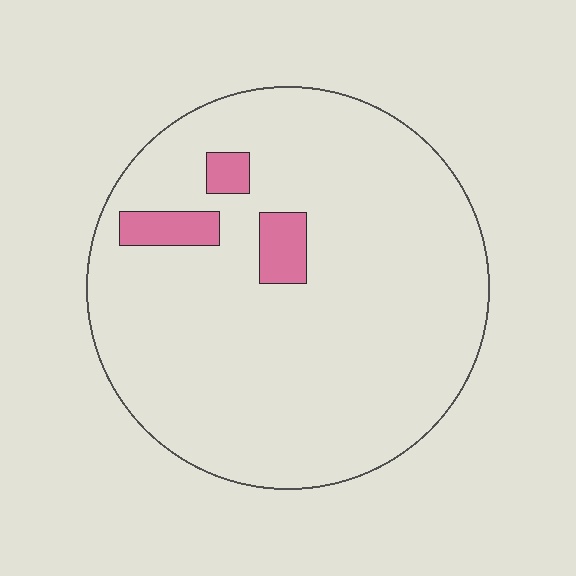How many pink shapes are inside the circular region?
3.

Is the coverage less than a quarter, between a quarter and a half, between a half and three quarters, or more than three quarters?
Less than a quarter.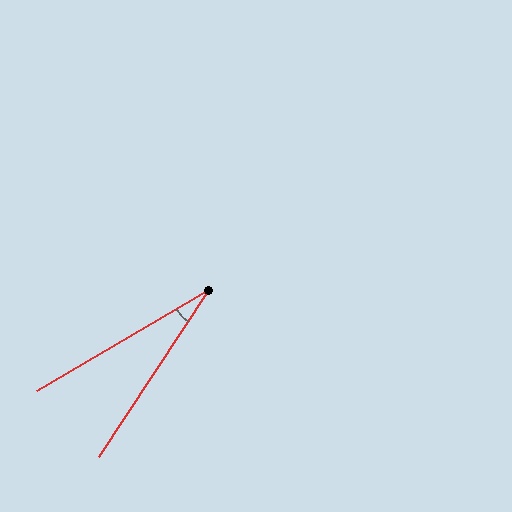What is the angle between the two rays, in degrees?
Approximately 26 degrees.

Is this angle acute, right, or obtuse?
It is acute.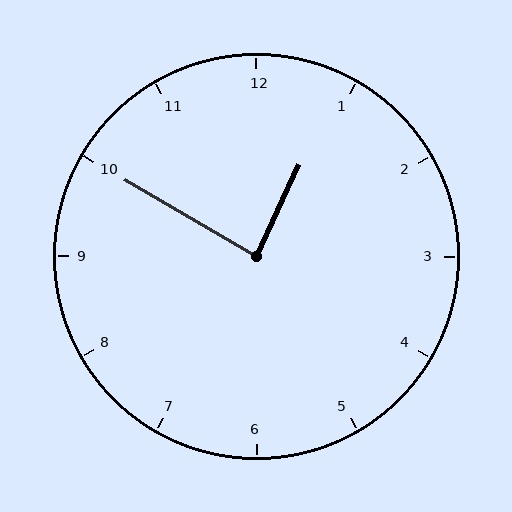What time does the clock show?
12:50.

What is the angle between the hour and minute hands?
Approximately 85 degrees.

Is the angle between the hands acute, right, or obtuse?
It is right.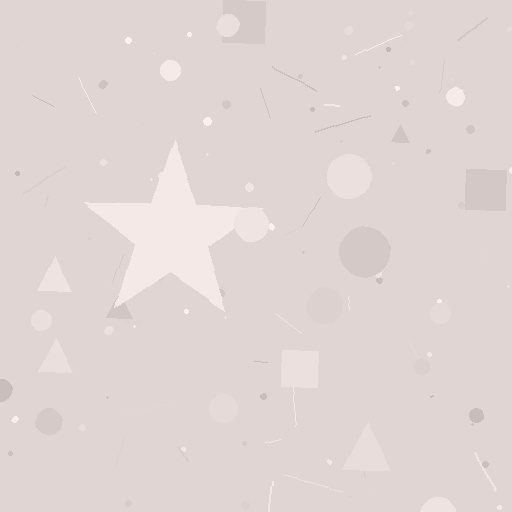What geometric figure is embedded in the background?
A star is embedded in the background.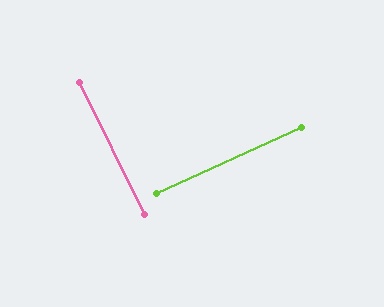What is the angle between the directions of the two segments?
Approximately 88 degrees.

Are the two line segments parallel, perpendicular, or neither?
Perpendicular — they meet at approximately 88°.